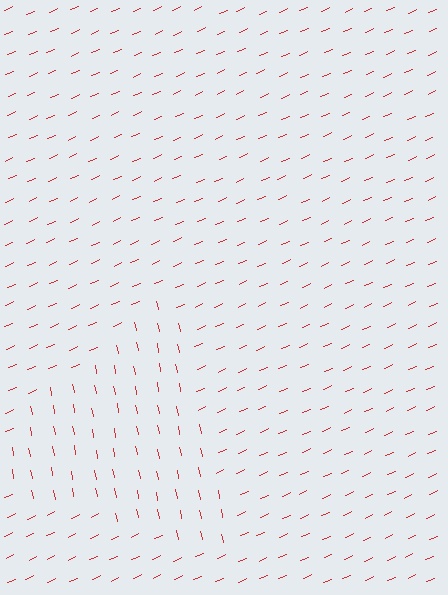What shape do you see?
I see a triangle.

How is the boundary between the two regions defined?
The boundary is defined purely by a change in line orientation (approximately 77 degrees difference). All lines are the same color and thickness.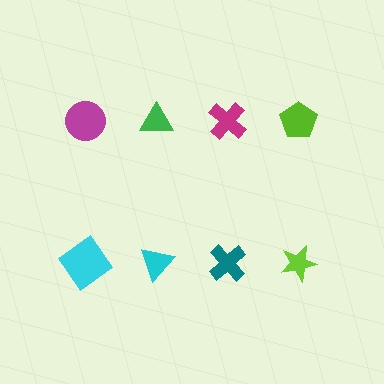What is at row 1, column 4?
A lime pentagon.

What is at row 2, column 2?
A cyan triangle.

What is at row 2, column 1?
A cyan diamond.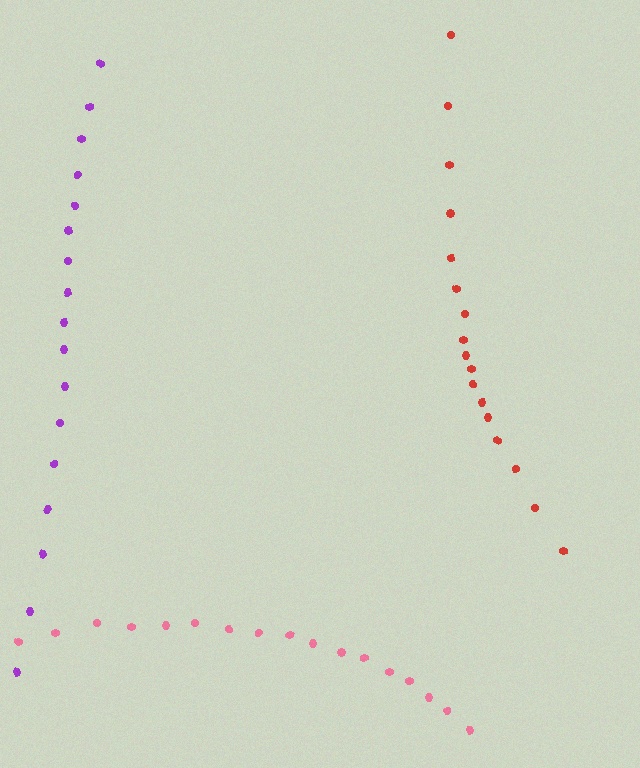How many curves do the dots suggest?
There are 3 distinct paths.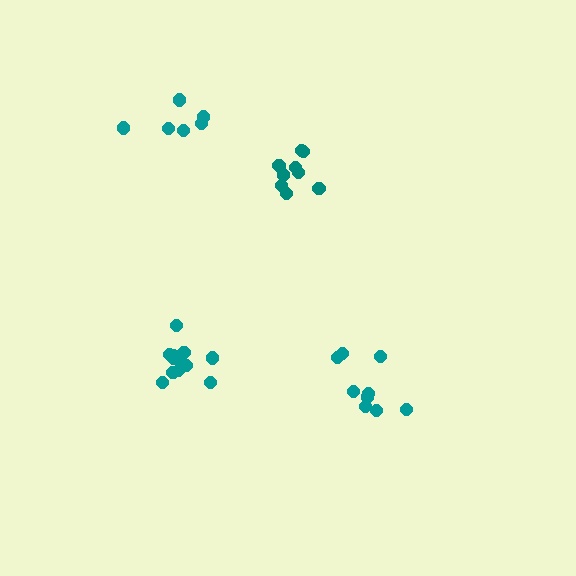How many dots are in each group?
Group 1: 6 dots, Group 2: 9 dots, Group 3: 12 dots, Group 4: 9 dots (36 total).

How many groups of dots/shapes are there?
There are 4 groups.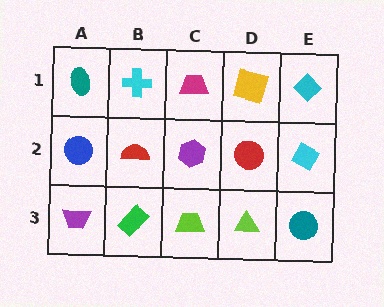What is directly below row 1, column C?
A purple hexagon.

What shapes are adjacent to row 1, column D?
A red circle (row 2, column D), a magenta trapezoid (row 1, column C), a cyan diamond (row 1, column E).